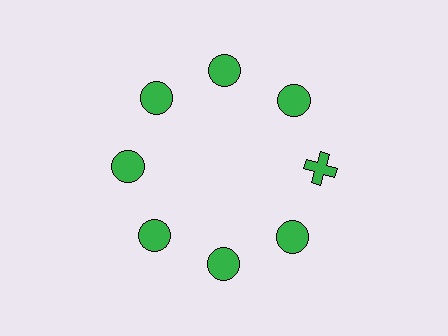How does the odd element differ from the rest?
It has a different shape: cross instead of circle.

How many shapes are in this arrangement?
There are 8 shapes arranged in a ring pattern.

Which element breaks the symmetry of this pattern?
The green cross at roughly the 3 o'clock position breaks the symmetry. All other shapes are green circles.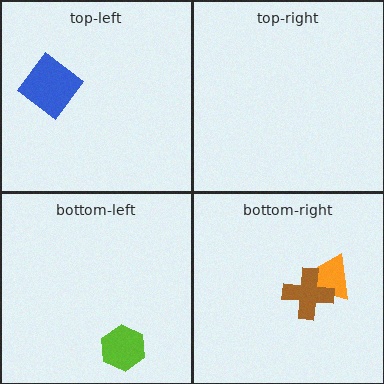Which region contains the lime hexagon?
The bottom-left region.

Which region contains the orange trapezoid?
The bottom-right region.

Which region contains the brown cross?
The bottom-right region.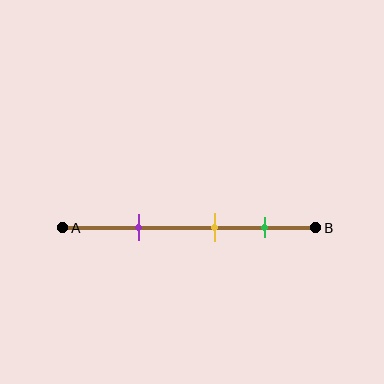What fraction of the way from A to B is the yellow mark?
The yellow mark is approximately 60% (0.6) of the way from A to B.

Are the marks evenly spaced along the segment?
Yes, the marks are approximately evenly spaced.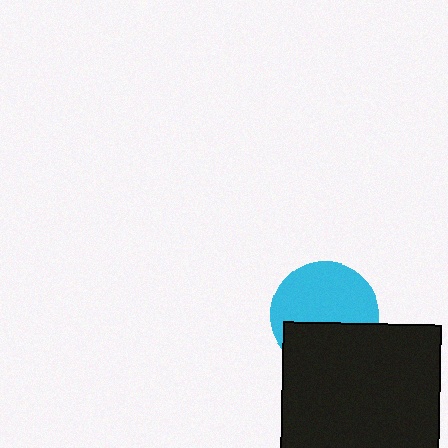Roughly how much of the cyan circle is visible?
About half of it is visible (roughly 60%).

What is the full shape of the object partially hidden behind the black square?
The partially hidden object is a cyan circle.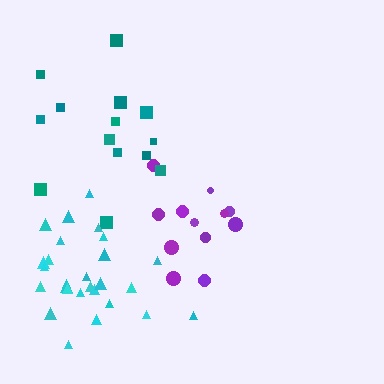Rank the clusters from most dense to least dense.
cyan, purple, teal.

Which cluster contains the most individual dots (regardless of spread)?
Cyan (27).